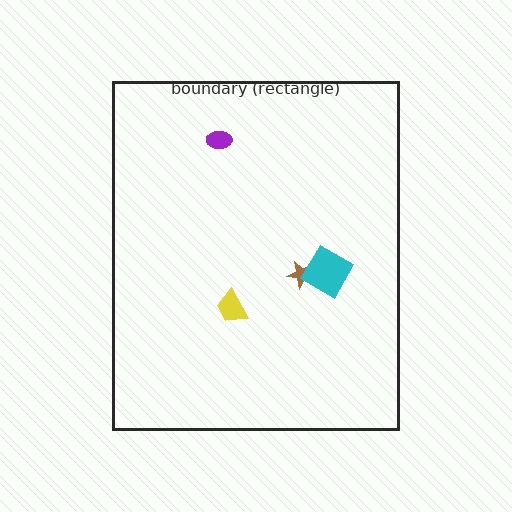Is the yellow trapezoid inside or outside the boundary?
Inside.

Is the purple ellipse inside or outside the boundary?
Inside.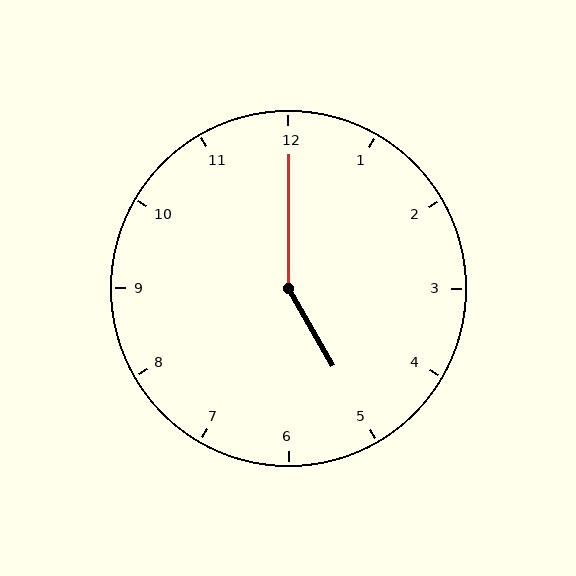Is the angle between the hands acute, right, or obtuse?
It is obtuse.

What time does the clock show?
5:00.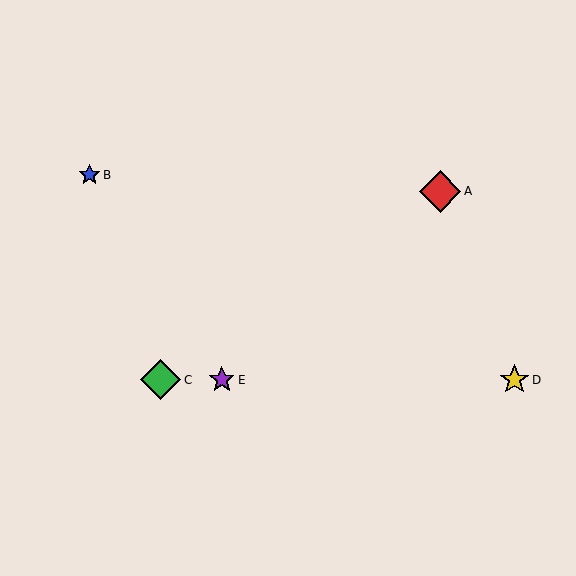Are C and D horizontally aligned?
Yes, both are at y≈380.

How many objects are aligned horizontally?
3 objects (C, D, E) are aligned horizontally.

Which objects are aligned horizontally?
Objects C, D, E are aligned horizontally.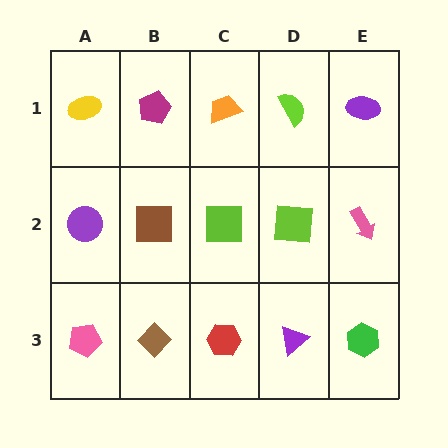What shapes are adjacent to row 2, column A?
A yellow ellipse (row 1, column A), a pink pentagon (row 3, column A), a brown square (row 2, column B).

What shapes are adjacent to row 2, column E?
A purple ellipse (row 1, column E), a green hexagon (row 3, column E), a lime square (row 2, column D).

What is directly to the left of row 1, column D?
An orange trapezoid.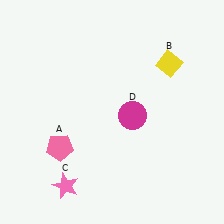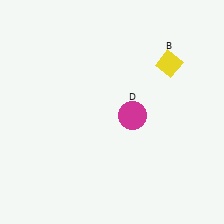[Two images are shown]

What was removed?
The pink pentagon (A), the pink star (C) were removed in Image 2.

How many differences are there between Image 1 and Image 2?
There are 2 differences between the two images.